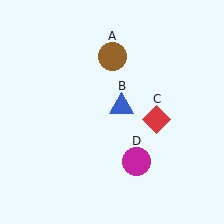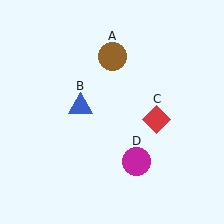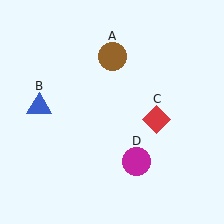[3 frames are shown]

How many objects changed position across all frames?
1 object changed position: blue triangle (object B).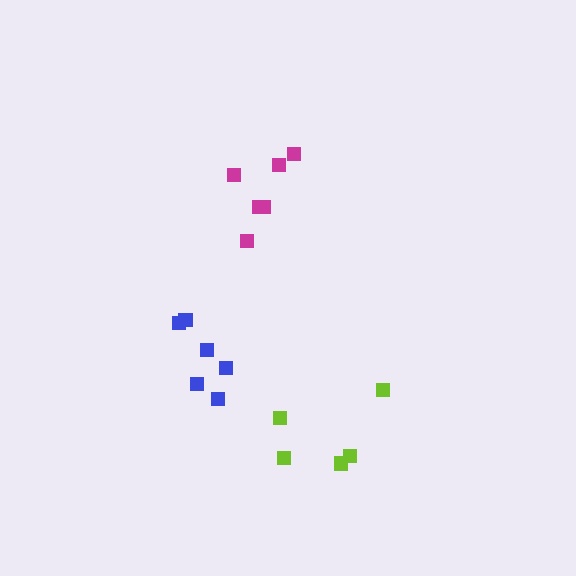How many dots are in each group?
Group 1: 6 dots, Group 2: 5 dots, Group 3: 6 dots (17 total).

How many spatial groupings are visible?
There are 3 spatial groupings.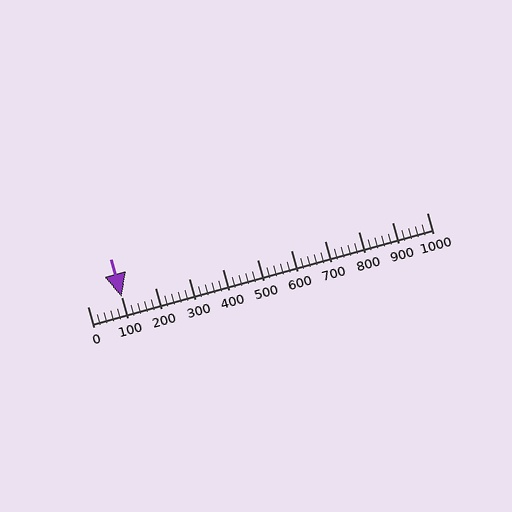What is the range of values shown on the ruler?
The ruler shows values from 0 to 1000.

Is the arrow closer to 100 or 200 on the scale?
The arrow is closer to 100.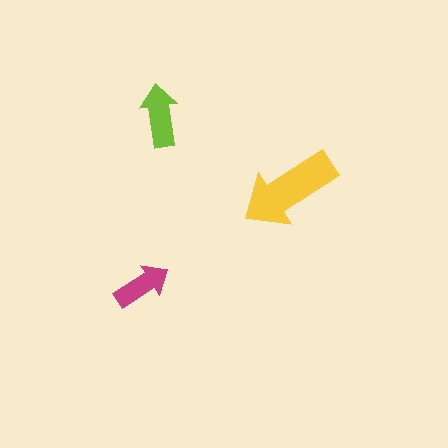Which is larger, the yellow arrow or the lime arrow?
The yellow one.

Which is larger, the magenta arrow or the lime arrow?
The lime one.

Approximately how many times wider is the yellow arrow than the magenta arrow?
About 1.5 times wider.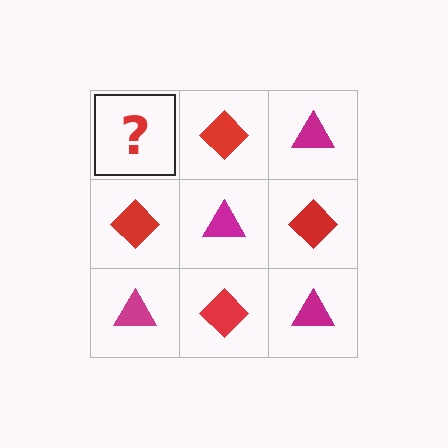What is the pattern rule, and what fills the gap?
The rule is that it alternates magenta triangle and red diamond in a checkerboard pattern. The gap should be filled with a magenta triangle.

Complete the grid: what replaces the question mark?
The question mark should be replaced with a magenta triangle.